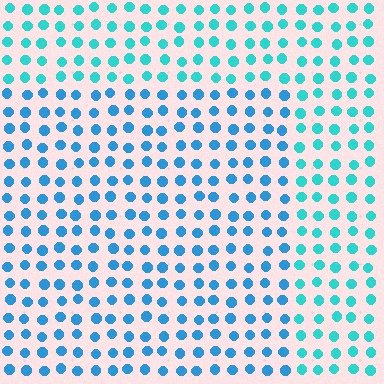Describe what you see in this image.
The image is filled with small cyan elements in a uniform arrangement. A rectangle-shaped region is visible where the elements are tinted to a slightly different hue, forming a subtle color boundary.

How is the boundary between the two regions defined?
The boundary is defined purely by a slight shift in hue (about 26 degrees). Spacing, size, and orientation are identical on both sides.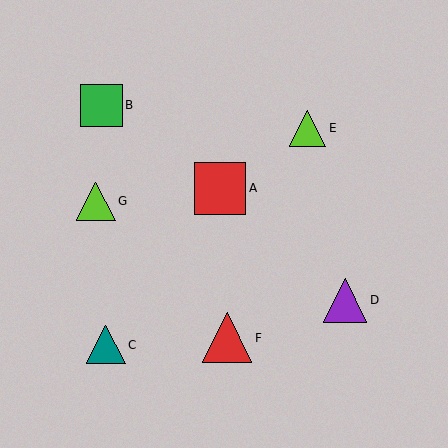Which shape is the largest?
The red square (labeled A) is the largest.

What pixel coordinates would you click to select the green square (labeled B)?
Click at (101, 105) to select the green square B.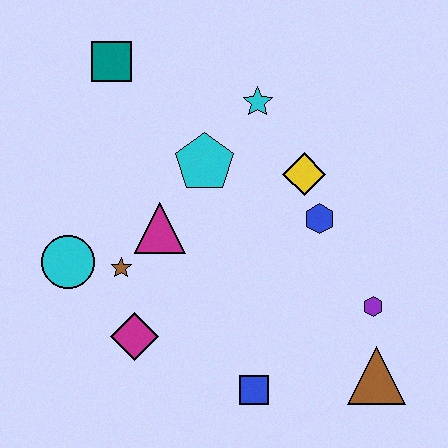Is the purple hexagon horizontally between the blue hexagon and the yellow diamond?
No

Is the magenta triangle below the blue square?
No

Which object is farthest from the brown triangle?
The teal square is farthest from the brown triangle.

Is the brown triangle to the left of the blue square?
No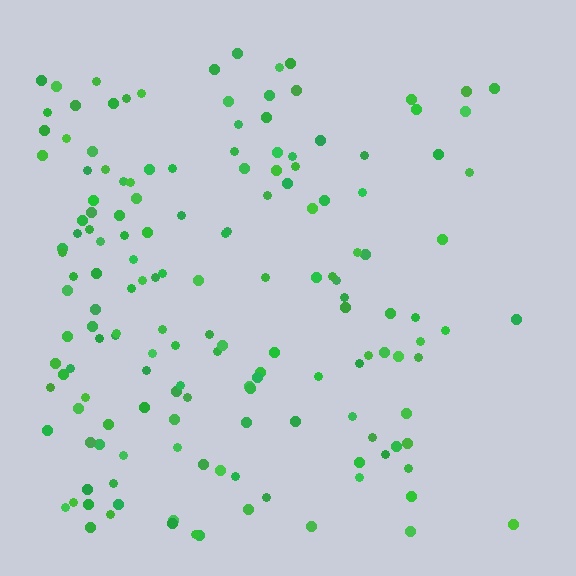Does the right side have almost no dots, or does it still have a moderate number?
Still a moderate number, just noticeably fewer than the left.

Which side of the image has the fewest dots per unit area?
The right.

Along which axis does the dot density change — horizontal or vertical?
Horizontal.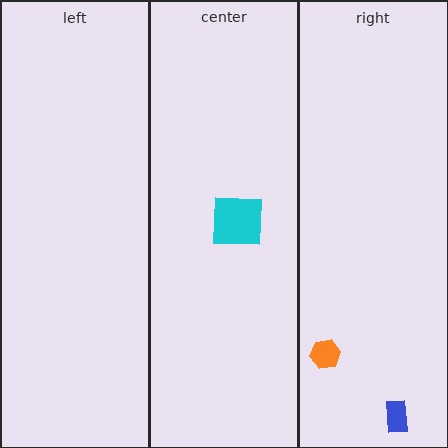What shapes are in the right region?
The orange hexagon, the blue rectangle.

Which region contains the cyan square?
The center region.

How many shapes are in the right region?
2.